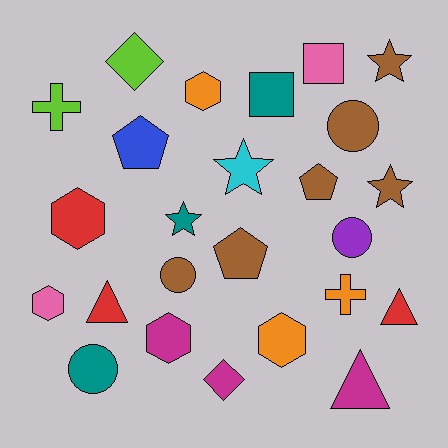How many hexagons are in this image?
There are 5 hexagons.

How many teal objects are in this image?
There are 3 teal objects.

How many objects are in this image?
There are 25 objects.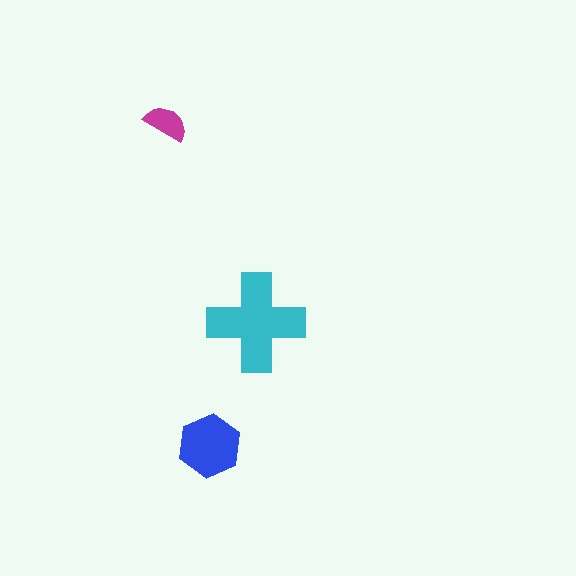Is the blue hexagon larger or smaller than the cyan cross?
Smaller.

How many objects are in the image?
There are 3 objects in the image.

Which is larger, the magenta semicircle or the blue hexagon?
The blue hexagon.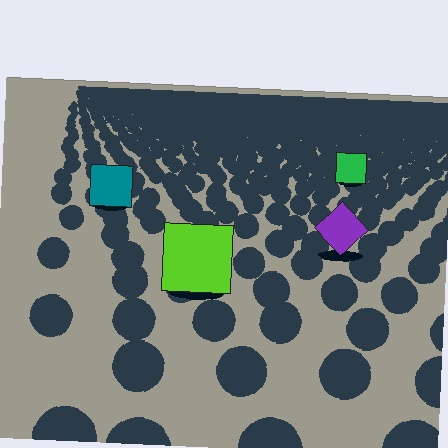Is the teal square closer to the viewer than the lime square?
No. The lime square is closer — you can tell from the texture gradient: the ground texture is coarser near it.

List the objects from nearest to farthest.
From nearest to farthest: the lime square, the purple diamond, the teal square, the green square.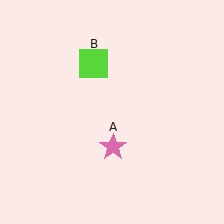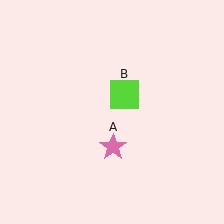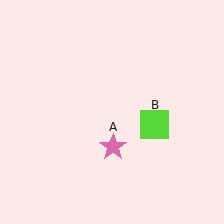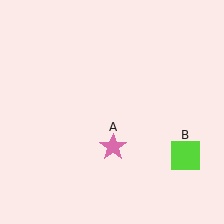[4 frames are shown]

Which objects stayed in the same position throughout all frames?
Pink star (object A) remained stationary.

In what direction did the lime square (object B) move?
The lime square (object B) moved down and to the right.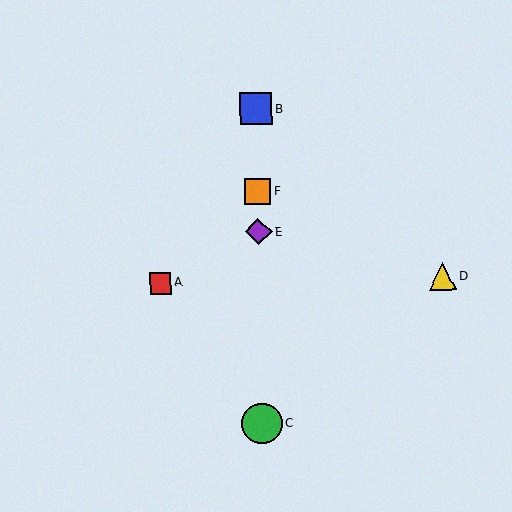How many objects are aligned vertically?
4 objects (B, C, E, F) are aligned vertically.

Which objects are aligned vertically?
Objects B, C, E, F are aligned vertically.